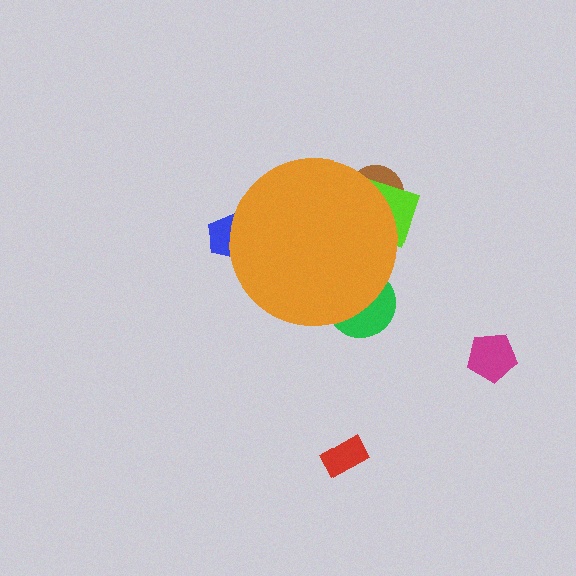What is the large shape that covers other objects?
An orange circle.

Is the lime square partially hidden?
Yes, the lime square is partially hidden behind the orange circle.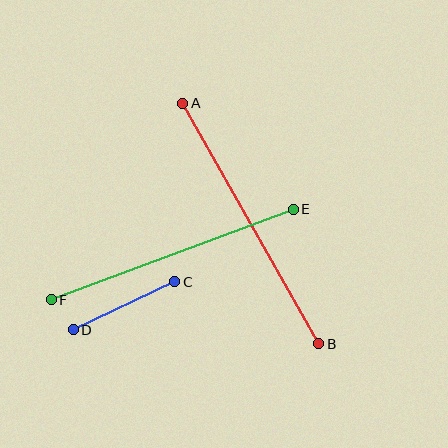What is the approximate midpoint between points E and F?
The midpoint is at approximately (172, 254) pixels.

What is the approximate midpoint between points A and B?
The midpoint is at approximately (251, 223) pixels.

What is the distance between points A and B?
The distance is approximately 276 pixels.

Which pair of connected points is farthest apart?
Points A and B are farthest apart.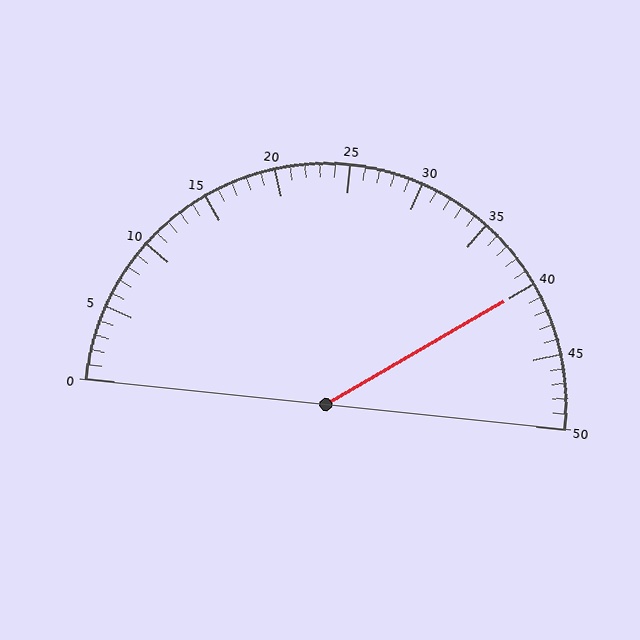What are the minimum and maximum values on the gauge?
The gauge ranges from 0 to 50.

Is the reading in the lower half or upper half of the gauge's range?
The reading is in the upper half of the range (0 to 50).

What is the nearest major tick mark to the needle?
The nearest major tick mark is 40.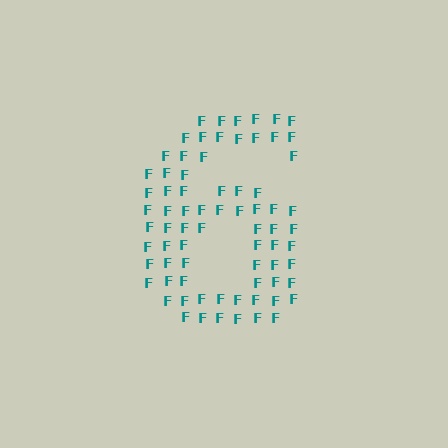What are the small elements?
The small elements are letter F's.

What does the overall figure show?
The overall figure shows the digit 6.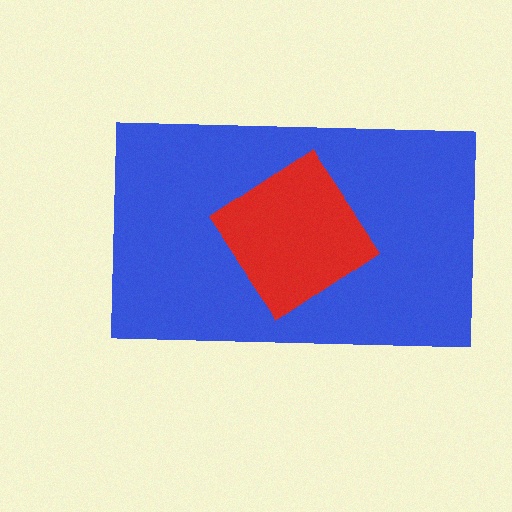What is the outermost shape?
The blue rectangle.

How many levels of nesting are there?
2.